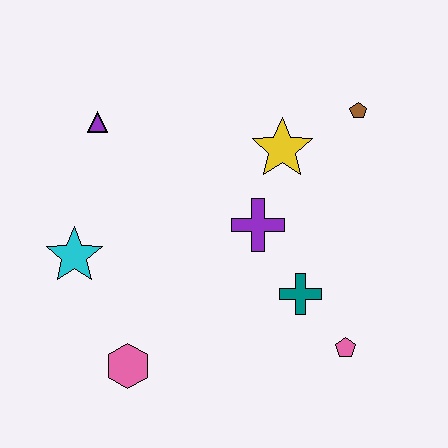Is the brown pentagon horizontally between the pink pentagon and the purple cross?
No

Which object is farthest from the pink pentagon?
The purple triangle is farthest from the pink pentagon.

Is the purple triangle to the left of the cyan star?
No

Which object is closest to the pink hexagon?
The cyan star is closest to the pink hexagon.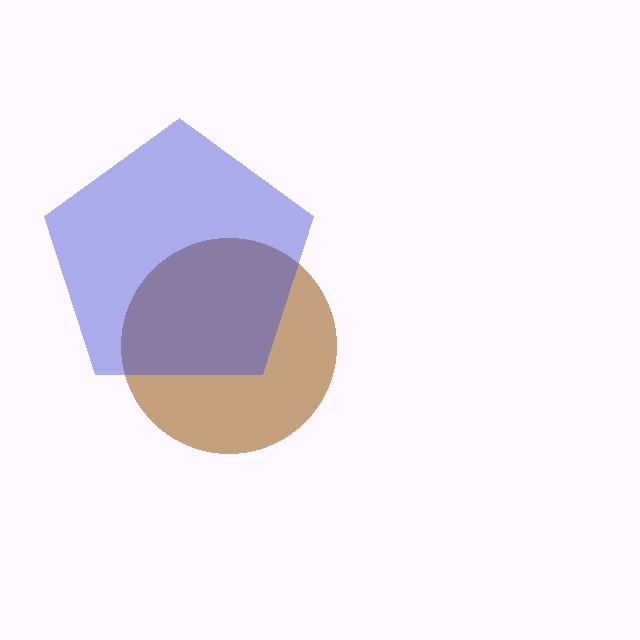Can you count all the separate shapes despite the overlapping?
Yes, there are 2 separate shapes.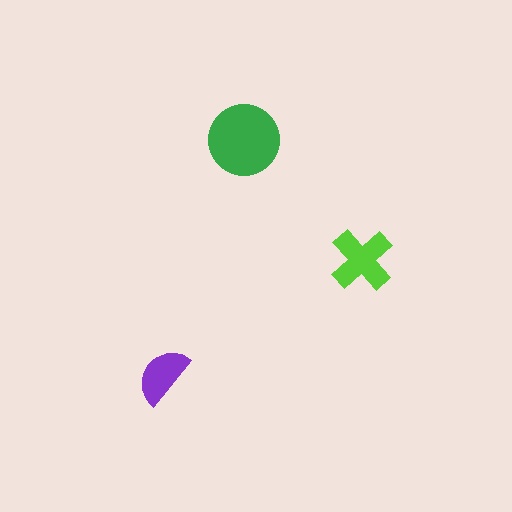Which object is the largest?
The green circle.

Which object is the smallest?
The purple semicircle.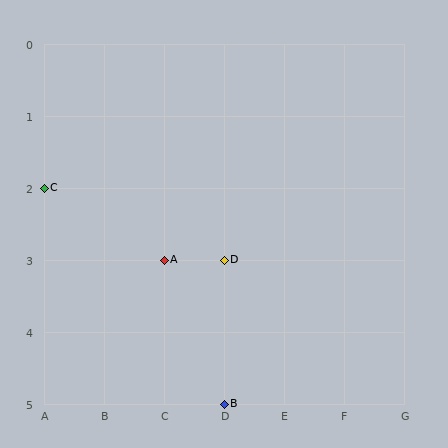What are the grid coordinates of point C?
Point C is at grid coordinates (A, 2).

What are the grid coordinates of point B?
Point B is at grid coordinates (D, 5).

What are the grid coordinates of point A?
Point A is at grid coordinates (C, 3).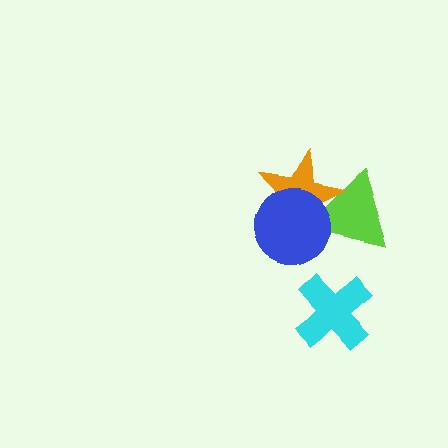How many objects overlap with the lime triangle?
2 objects overlap with the lime triangle.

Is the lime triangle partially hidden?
Yes, it is partially covered by another shape.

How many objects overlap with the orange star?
2 objects overlap with the orange star.